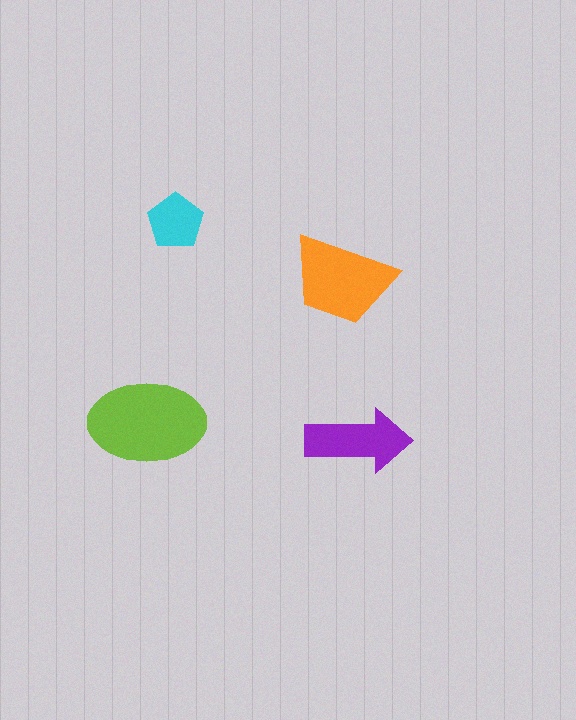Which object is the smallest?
The cyan pentagon.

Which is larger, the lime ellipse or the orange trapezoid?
The lime ellipse.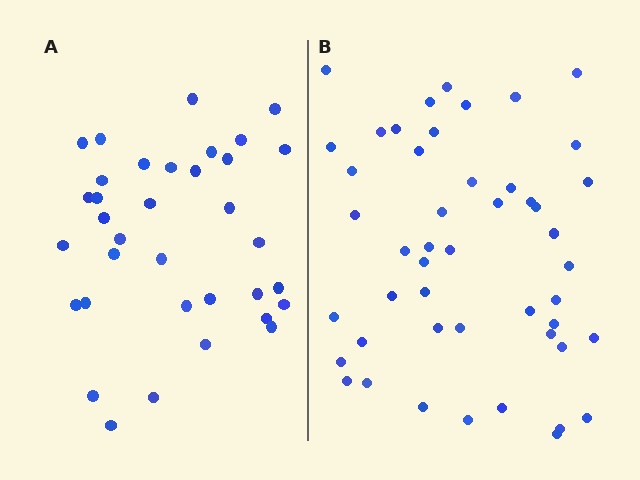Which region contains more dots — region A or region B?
Region B (the right region) has more dots.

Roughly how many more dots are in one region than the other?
Region B has approximately 15 more dots than region A.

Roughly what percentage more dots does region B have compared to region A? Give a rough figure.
About 35% more.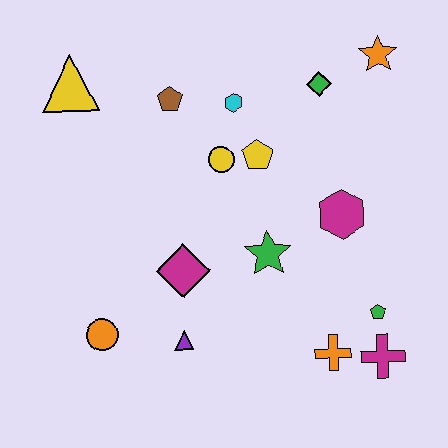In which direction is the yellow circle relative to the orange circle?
The yellow circle is above the orange circle.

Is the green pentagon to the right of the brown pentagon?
Yes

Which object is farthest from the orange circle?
The orange star is farthest from the orange circle.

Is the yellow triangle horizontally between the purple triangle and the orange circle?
No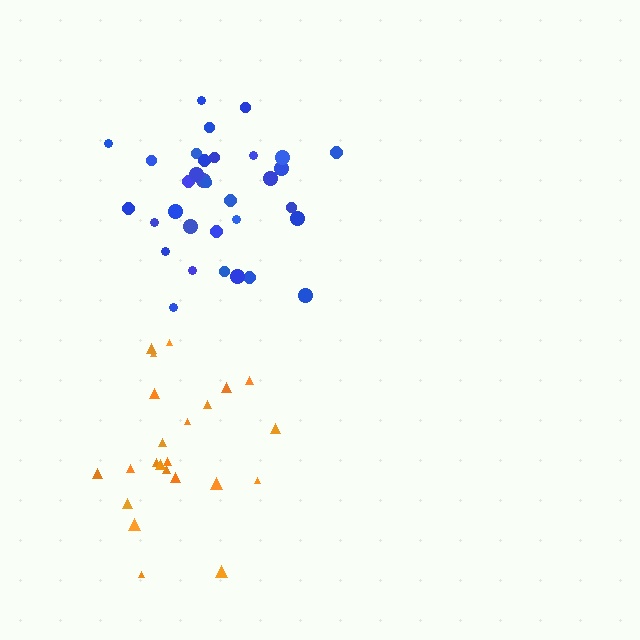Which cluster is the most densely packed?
Blue.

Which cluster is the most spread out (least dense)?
Orange.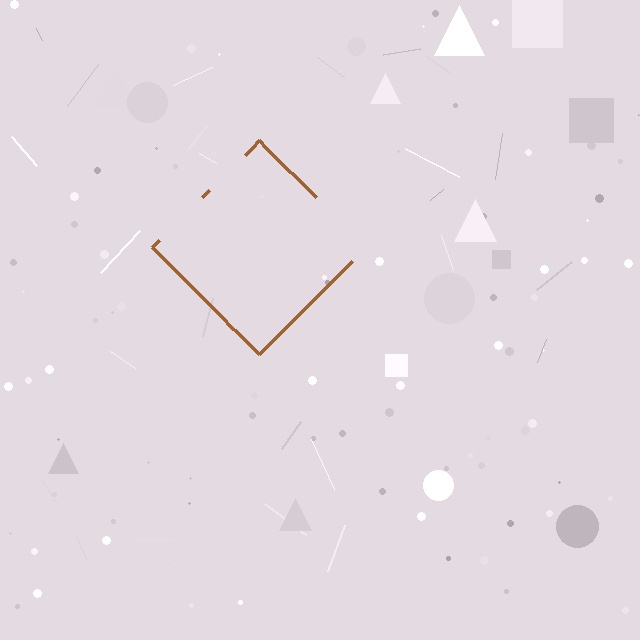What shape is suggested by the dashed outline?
The dashed outline suggests a diamond.